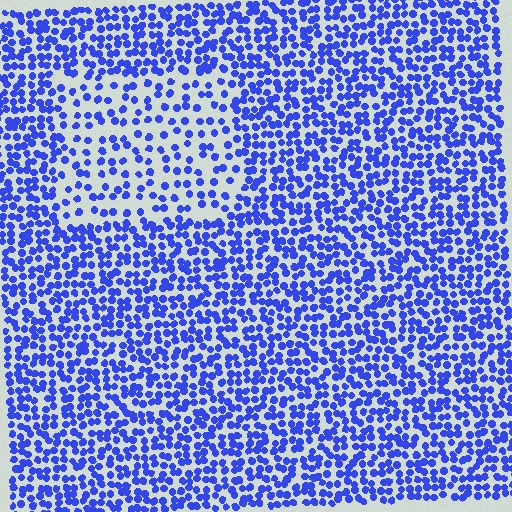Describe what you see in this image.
The image contains small blue elements arranged at two different densities. A rectangle-shaped region is visible where the elements are less densely packed than the surrounding area.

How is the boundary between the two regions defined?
The boundary is defined by a change in element density (approximately 2.0x ratio). All elements are the same color, size, and shape.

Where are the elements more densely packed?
The elements are more densely packed outside the rectangle boundary.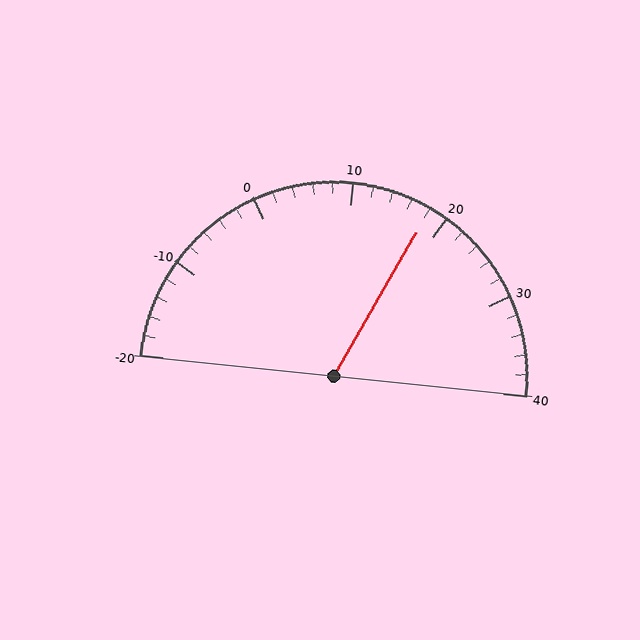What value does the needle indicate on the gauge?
The needle indicates approximately 18.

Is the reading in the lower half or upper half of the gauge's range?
The reading is in the upper half of the range (-20 to 40).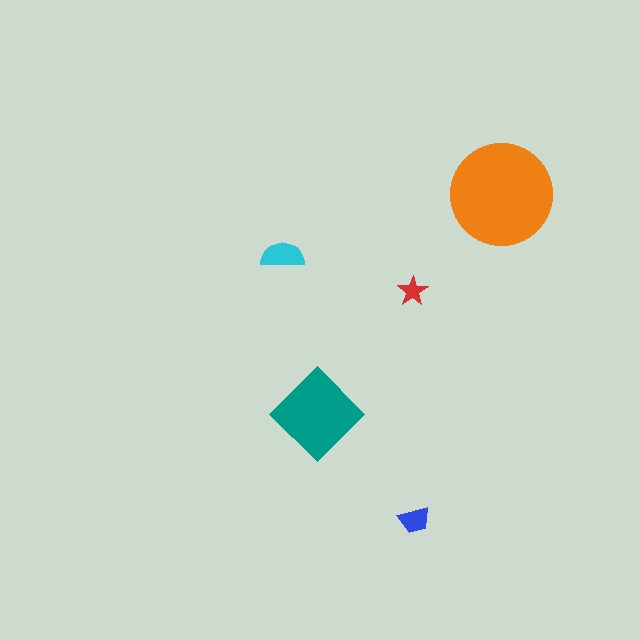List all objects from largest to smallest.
The orange circle, the teal diamond, the cyan semicircle, the blue trapezoid, the red star.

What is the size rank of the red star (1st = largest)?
5th.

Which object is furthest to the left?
The cyan semicircle is leftmost.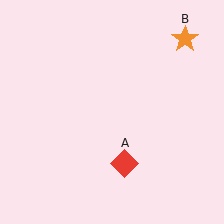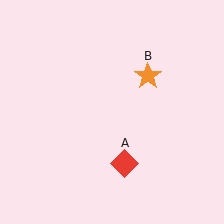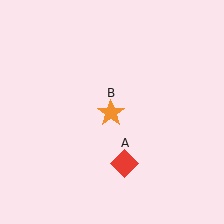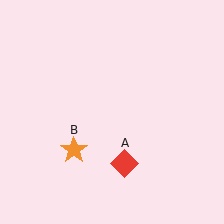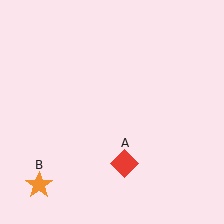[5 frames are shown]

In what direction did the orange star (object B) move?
The orange star (object B) moved down and to the left.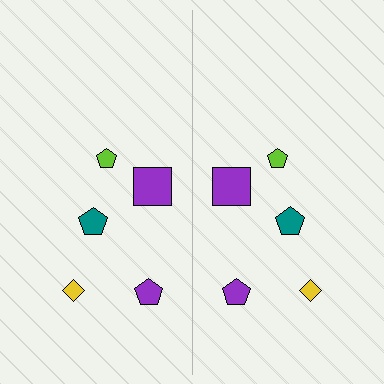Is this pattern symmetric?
Yes, this pattern has bilateral (reflection) symmetry.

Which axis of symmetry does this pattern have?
The pattern has a vertical axis of symmetry running through the center of the image.